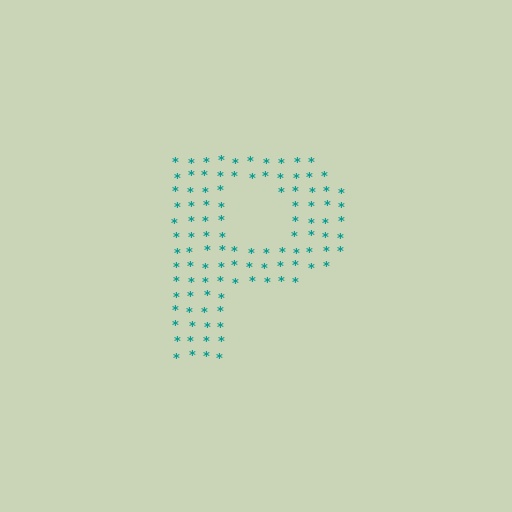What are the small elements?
The small elements are asterisks.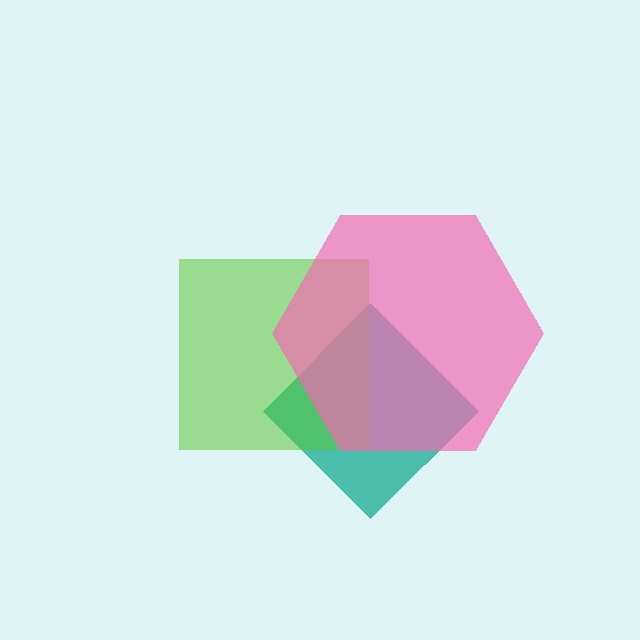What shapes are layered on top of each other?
The layered shapes are: a teal diamond, a lime square, a pink hexagon.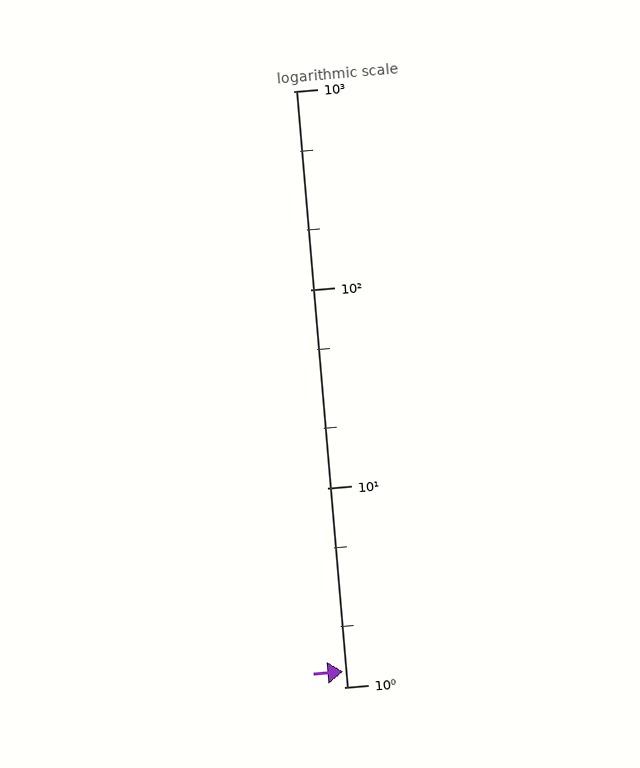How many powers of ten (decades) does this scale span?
The scale spans 3 decades, from 1 to 1000.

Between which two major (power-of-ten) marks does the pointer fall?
The pointer is between 1 and 10.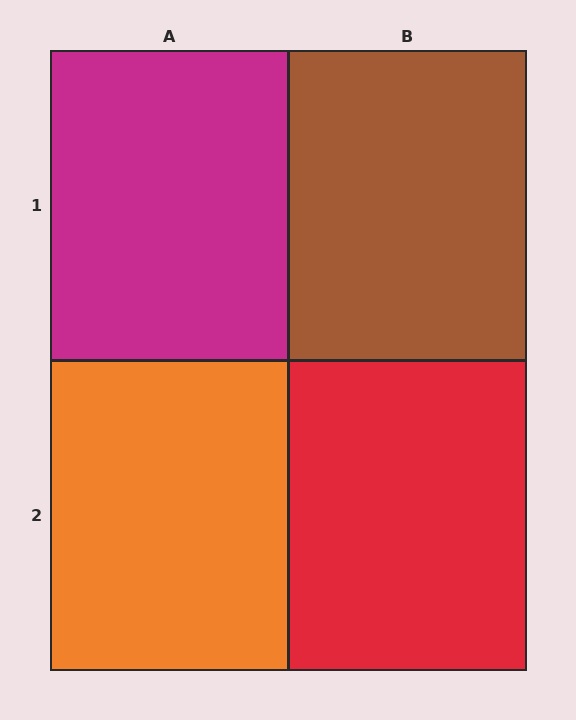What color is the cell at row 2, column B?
Red.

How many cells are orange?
1 cell is orange.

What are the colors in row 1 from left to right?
Magenta, brown.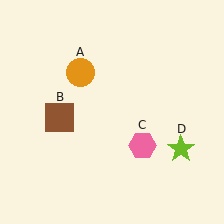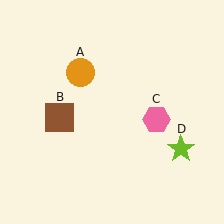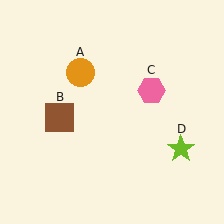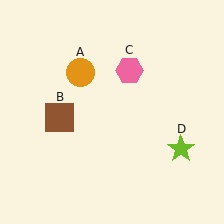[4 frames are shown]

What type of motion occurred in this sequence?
The pink hexagon (object C) rotated counterclockwise around the center of the scene.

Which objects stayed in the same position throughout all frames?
Orange circle (object A) and brown square (object B) and lime star (object D) remained stationary.